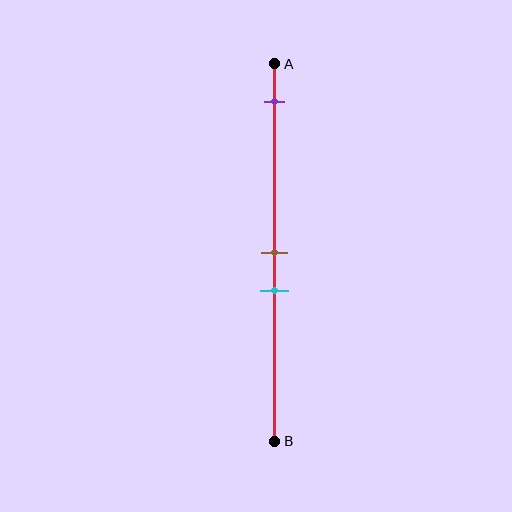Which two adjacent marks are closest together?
The brown and cyan marks are the closest adjacent pair.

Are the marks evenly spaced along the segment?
No, the marks are not evenly spaced.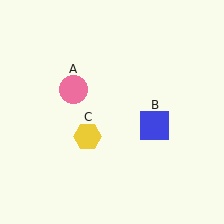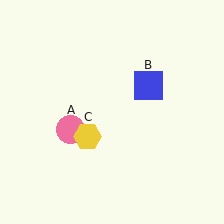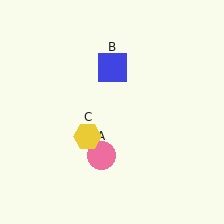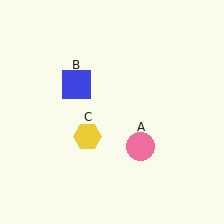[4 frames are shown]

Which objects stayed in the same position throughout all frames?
Yellow hexagon (object C) remained stationary.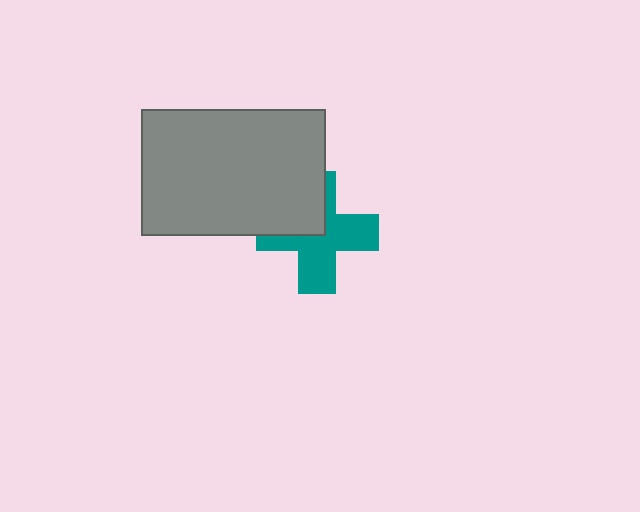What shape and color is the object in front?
The object in front is a gray rectangle.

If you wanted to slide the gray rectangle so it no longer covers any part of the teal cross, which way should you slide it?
Slide it toward the upper-left — that is the most direct way to separate the two shapes.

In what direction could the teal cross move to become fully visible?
The teal cross could move toward the lower-right. That would shift it out from behind the gray rectangle entirely.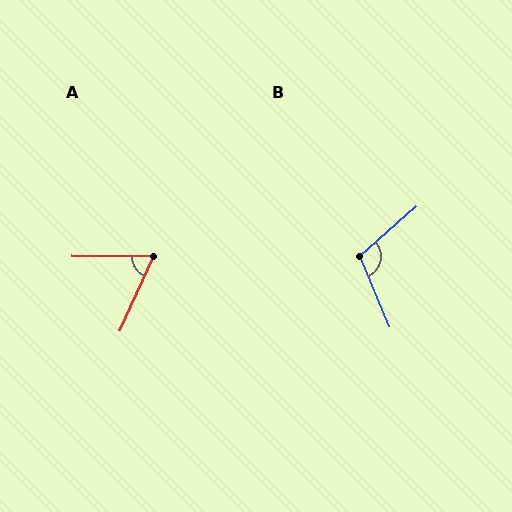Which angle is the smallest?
A, at approximately 66 degrees.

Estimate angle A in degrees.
Approximately 66 degrees.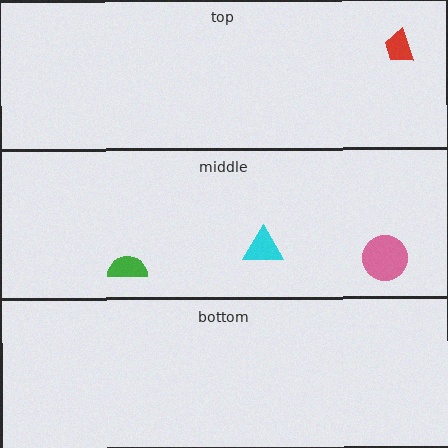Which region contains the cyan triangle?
The middle region.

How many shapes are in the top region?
1.